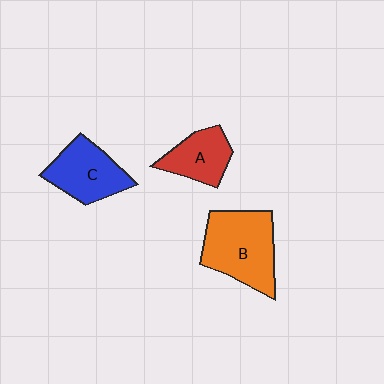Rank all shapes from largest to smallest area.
From largest to smallest: B (orange), C (blue), A (red).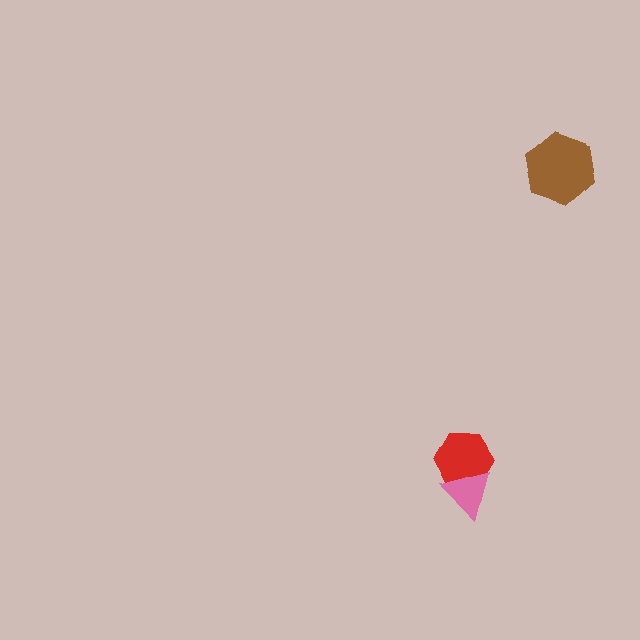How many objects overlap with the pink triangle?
1 object overlaps with the pink triangle.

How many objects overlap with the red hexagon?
1 object overlaps with the red hexagon.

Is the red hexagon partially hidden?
Yes, it is partially covered by another shape.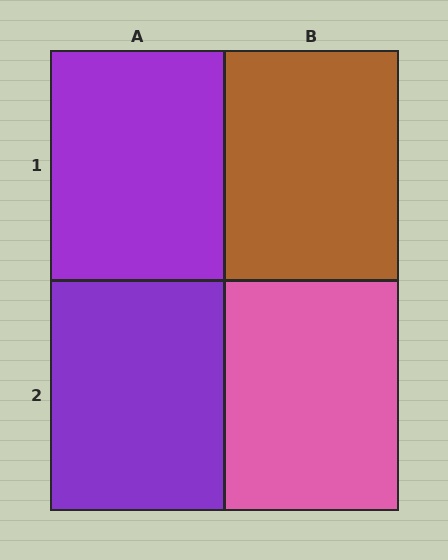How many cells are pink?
1 cell is pink.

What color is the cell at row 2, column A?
Purple.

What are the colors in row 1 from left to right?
Purple, brown.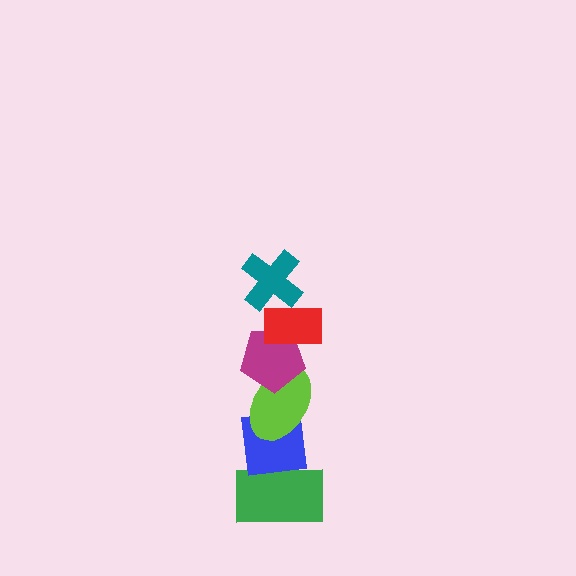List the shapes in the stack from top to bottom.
From top to bottom: the teal cross, the red rectangle, the magenta pentagon, the lime ellipse, the blue square, the green rectangle.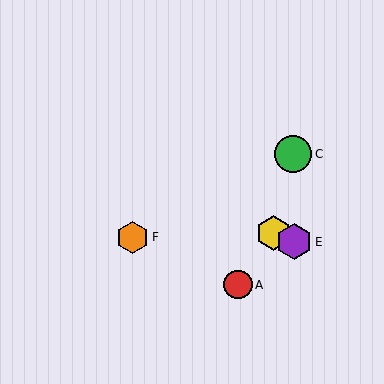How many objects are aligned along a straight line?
3 objects (B, D, E) are aligned along a straight line.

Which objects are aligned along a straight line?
Objects B, D, E are aligned along a straight line.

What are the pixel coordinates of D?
Object D is at (274, 233).